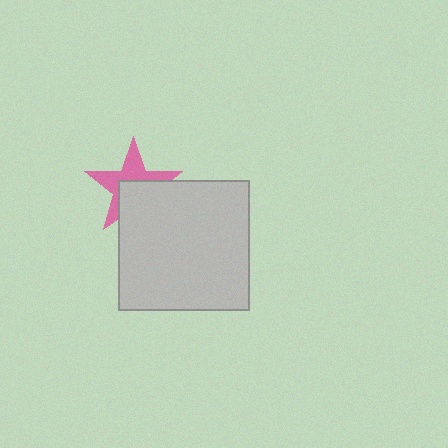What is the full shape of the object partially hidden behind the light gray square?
The partially hidden object is a pink star.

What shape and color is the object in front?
The object in front is a light gray square.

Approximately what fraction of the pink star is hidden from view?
Roughly 49% of the pink star is hidden behind the light gray square.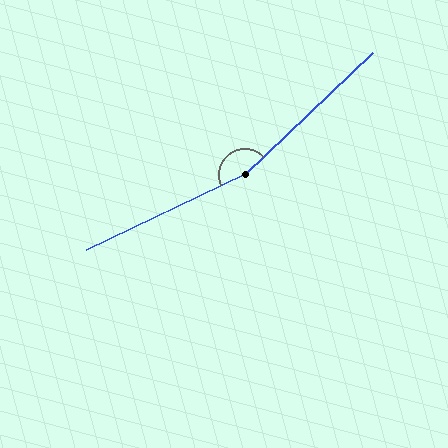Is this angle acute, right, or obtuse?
It is obtuse.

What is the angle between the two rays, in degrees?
Approximately 162 degrees.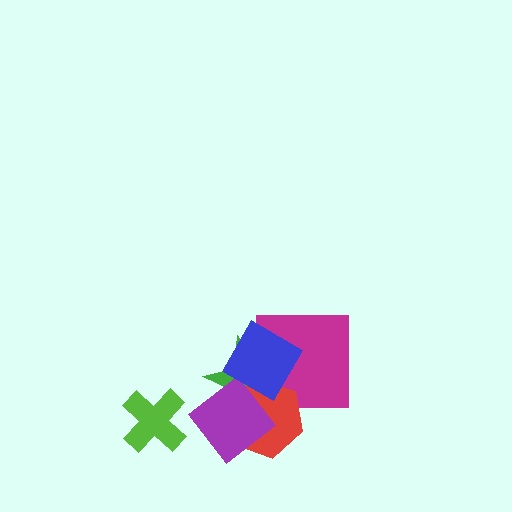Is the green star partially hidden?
Yes, it is partially covered by another shape.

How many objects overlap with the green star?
4 objects overlap with the green star.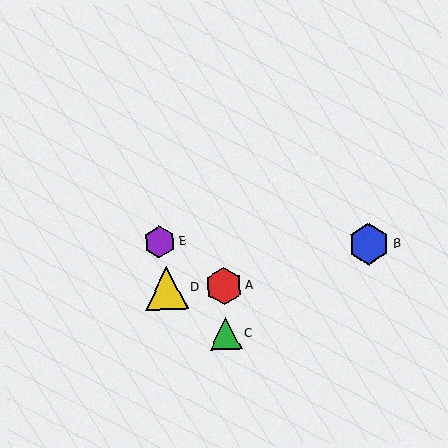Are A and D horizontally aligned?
Yes, both are at y≈286.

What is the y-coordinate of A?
Object A is at y≈286.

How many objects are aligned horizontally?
2 objects (A, D) are aligned horizontally.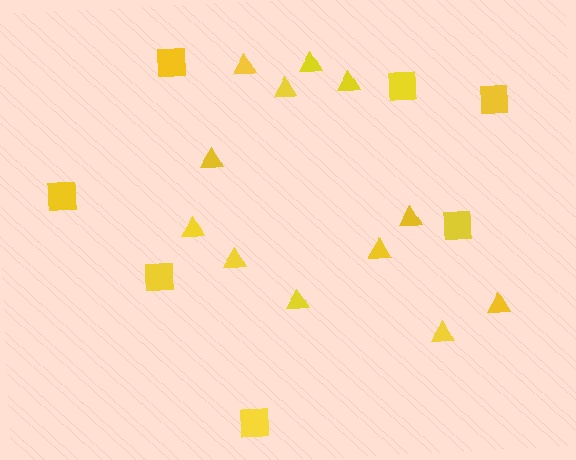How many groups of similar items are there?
There are 2 groups: one group of triangles (12) and one group of squares (7).